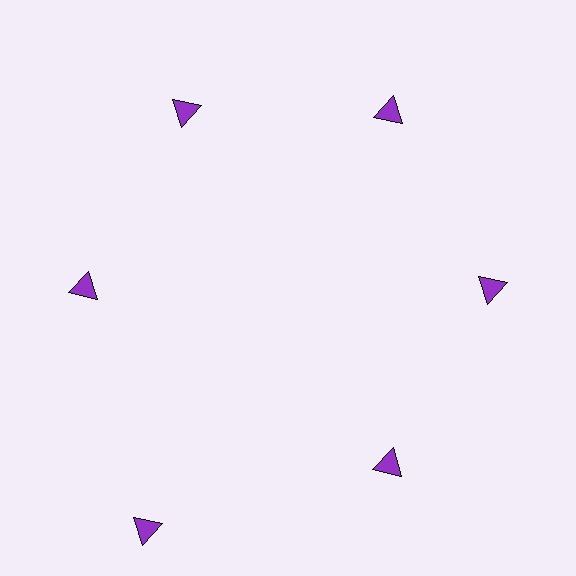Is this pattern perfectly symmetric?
No. The 6 purple triangles are arranged in a ring, but one element near the 7 o'clock position is pushed outward from the center, breaking the 6-fold rotational symmetry.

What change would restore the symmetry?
The symmetry would be restored by moving it inward, back onto the ring so that all 6 triangles sit at equal angles and equal distance from the center.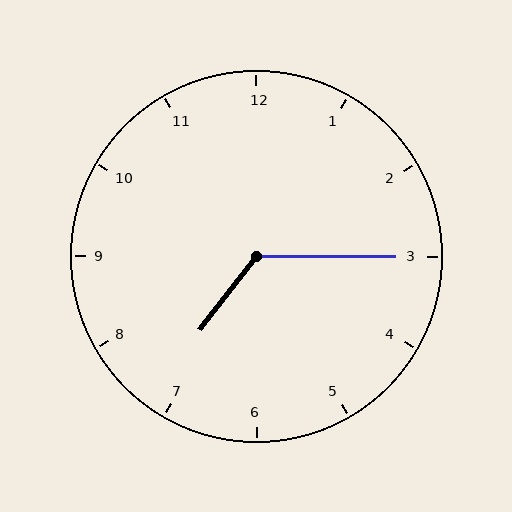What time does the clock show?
7:15.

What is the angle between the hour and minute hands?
Approximately 128 degrees.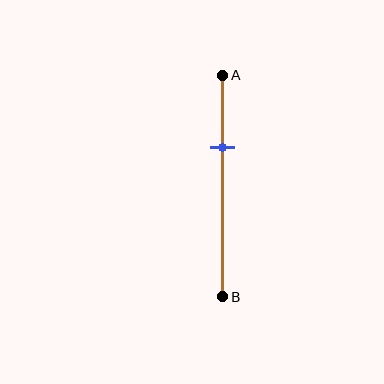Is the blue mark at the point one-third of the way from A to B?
Yes, the mark is approximately at the one-third point.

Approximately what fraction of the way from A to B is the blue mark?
The blue mark is approximately 30% of the way from A to B.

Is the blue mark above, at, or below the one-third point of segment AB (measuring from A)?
The blue mark is approximately at the one-third point of segment AB.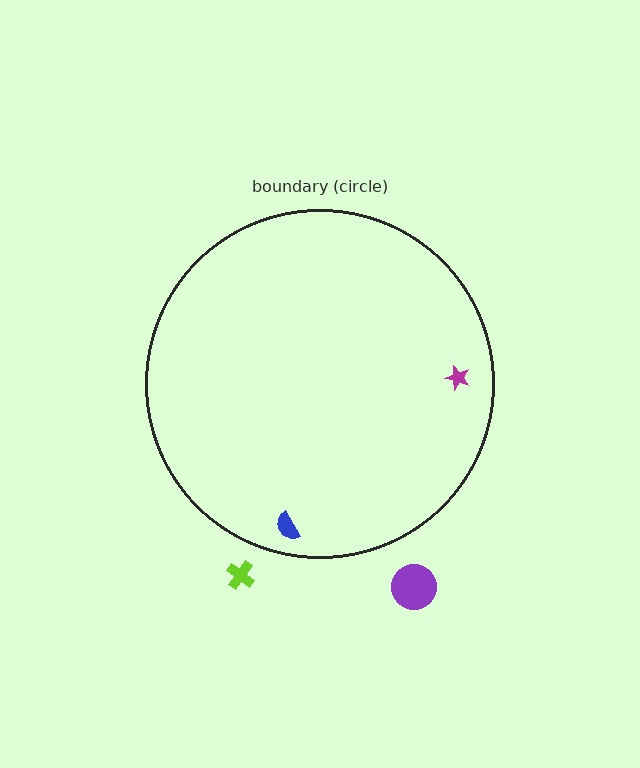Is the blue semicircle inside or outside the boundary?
Inside.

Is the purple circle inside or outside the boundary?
Outside.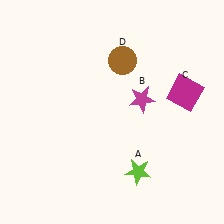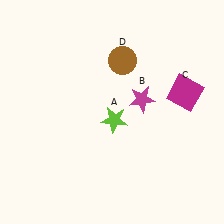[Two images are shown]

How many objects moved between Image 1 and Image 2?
1 object moved between the two images.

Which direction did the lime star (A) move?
The lime star (A) moved up.